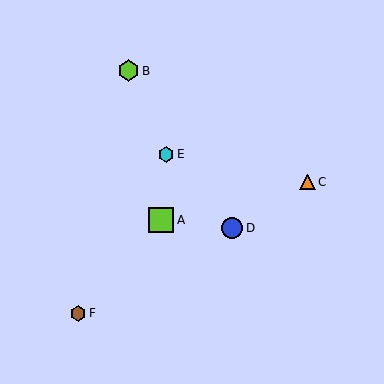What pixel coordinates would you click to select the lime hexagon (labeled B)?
Click at (128, 71) to select the lime hexagon B.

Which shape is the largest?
The lime square (labeled A) is the largest.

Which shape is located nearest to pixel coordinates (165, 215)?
The lime square (labeled A) at (161, 220) is nearest to that location.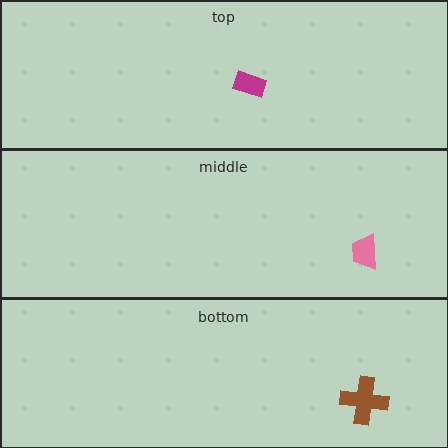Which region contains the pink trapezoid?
The middle region.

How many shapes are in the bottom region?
1.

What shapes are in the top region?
The magenta rectangle.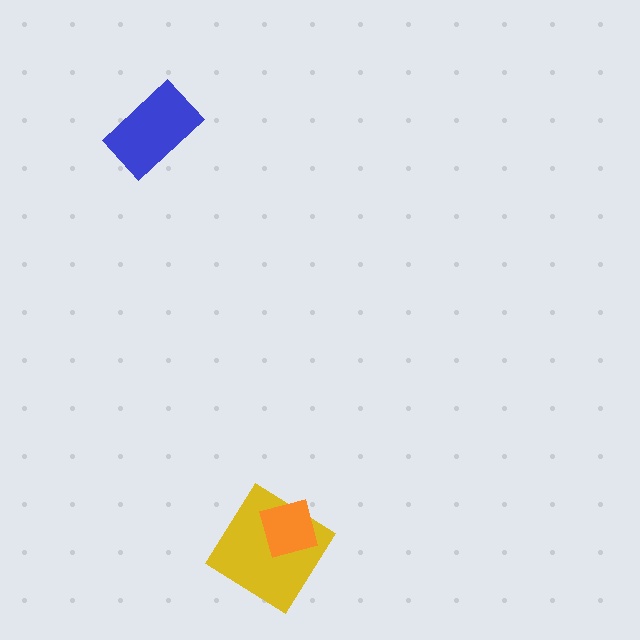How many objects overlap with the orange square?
1 object overlaps with the orange square.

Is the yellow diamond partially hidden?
Yes, it is partially covered by another shape.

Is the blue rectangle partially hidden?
No, no other shape covers it.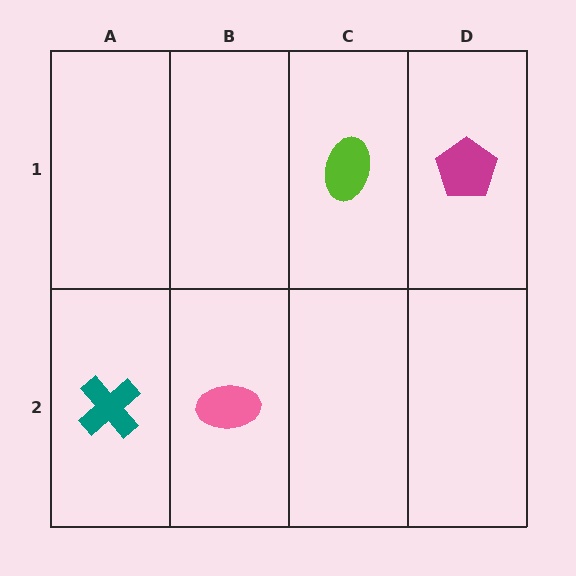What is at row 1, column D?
A magenta pentagon.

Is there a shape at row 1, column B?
No, that cell is empty.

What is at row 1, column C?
A lime ellipse.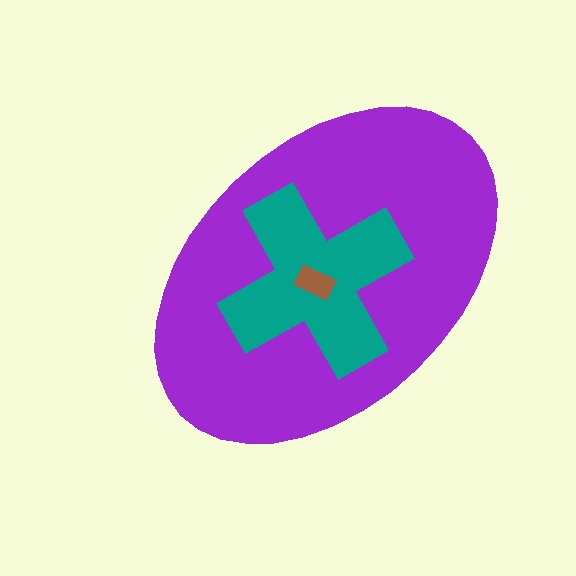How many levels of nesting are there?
3.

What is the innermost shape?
The brown rectangle.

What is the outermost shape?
The purple ellipse.